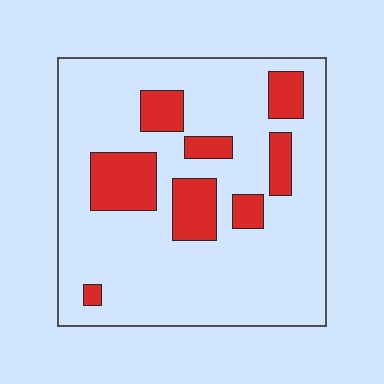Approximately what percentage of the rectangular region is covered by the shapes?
Approximately 20%.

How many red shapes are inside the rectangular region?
8.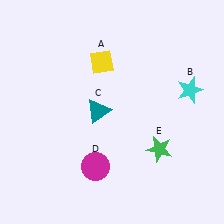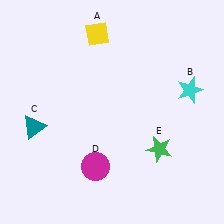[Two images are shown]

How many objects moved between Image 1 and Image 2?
2 objects moved between the two images.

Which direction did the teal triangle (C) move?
The teal triangle (C) moved left.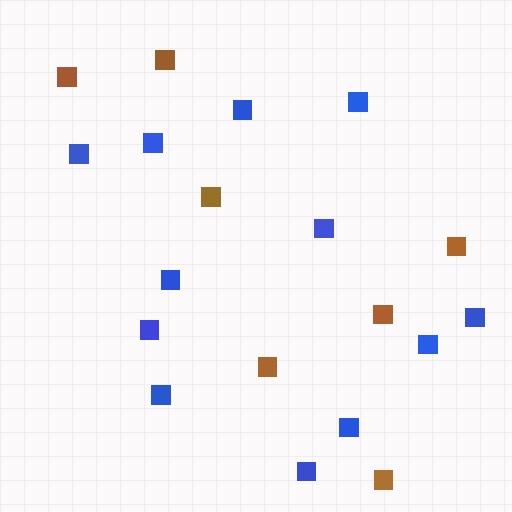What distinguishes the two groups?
There are 2 groups: one group of brown squares (7) and one group of blue squares (12).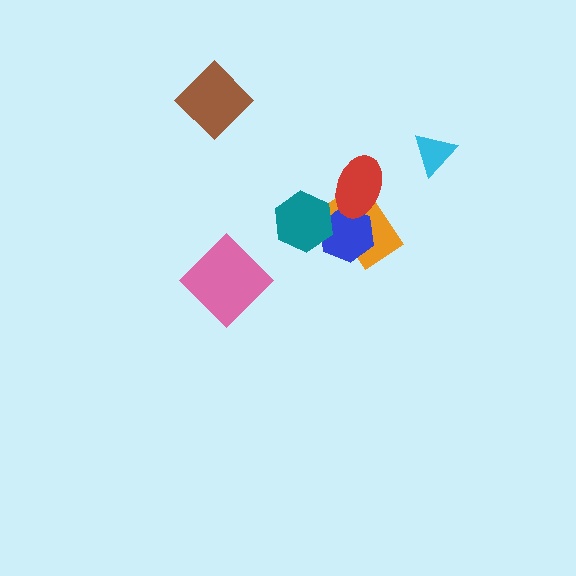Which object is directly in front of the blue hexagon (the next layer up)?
The red ellipse is directly in front of the blue hexagon.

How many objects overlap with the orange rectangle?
3 objects overlap with the orange rectangle.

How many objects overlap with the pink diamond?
0 objects overlap with the pink diamond.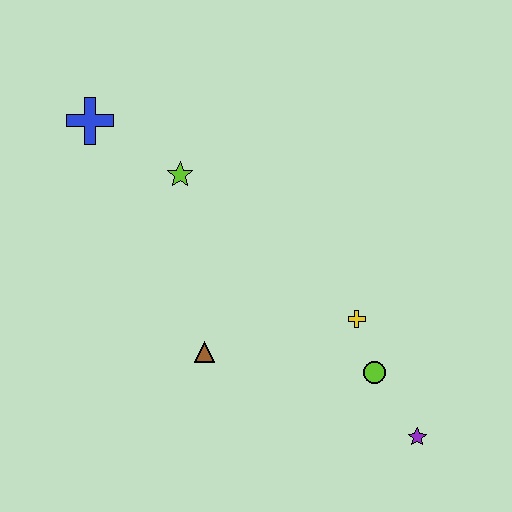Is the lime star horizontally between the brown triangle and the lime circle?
No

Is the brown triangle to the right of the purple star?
No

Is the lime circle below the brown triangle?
Yes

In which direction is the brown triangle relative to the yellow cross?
The brown triangle is to the left of the yellow cross.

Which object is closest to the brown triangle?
The yellow cross is closest to the brown triangle.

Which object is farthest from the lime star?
The purple star is farthest from the lime star.